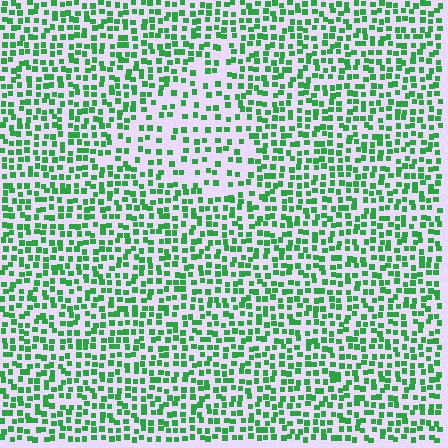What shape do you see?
I see a triangle.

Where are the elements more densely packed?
The elements are more densely packed outside the triangle boundary.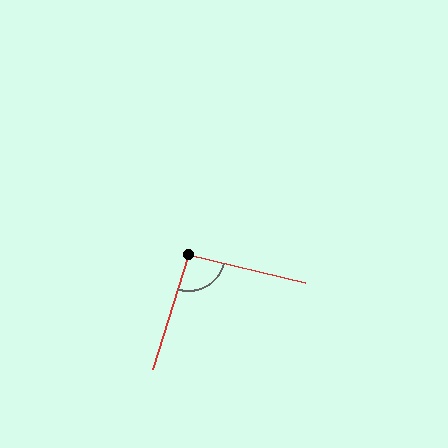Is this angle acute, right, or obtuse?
It is approximately a right angle.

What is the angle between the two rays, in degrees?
Approximately 94 degrees.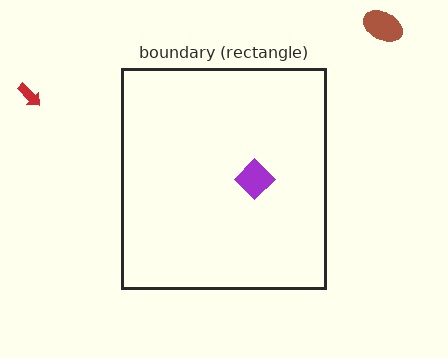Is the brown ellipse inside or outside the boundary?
Outside.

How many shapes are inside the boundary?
1 inside, 2 outside.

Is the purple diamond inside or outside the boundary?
Inside.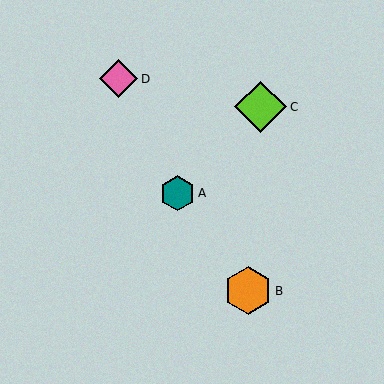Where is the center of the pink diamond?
The center of the pink diamond is at (119, 79).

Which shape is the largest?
The lime diamond (labeled C) is the largest.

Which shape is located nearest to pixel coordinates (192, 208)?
The teal hexagon (labeled A) at (177, 193) is nearest to that location.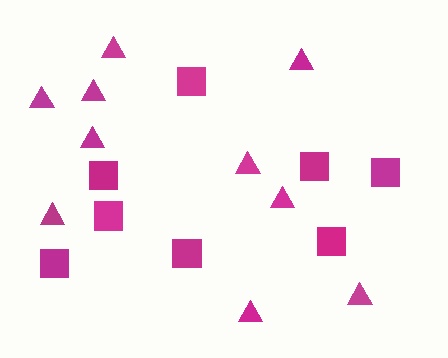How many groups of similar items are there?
There are 2 groups: one group of squares (8) and one group of triangles (10).